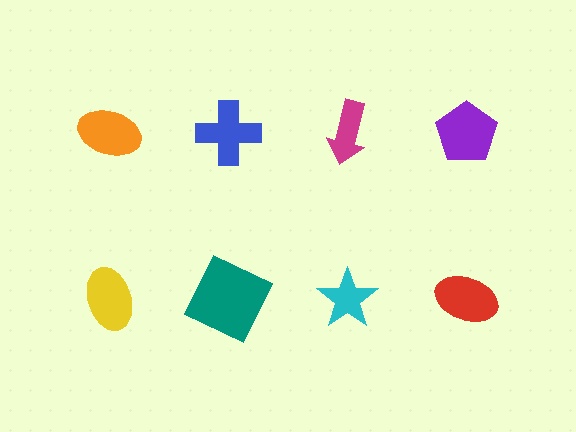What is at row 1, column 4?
A purple pentagon.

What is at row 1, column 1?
An orange ellipse.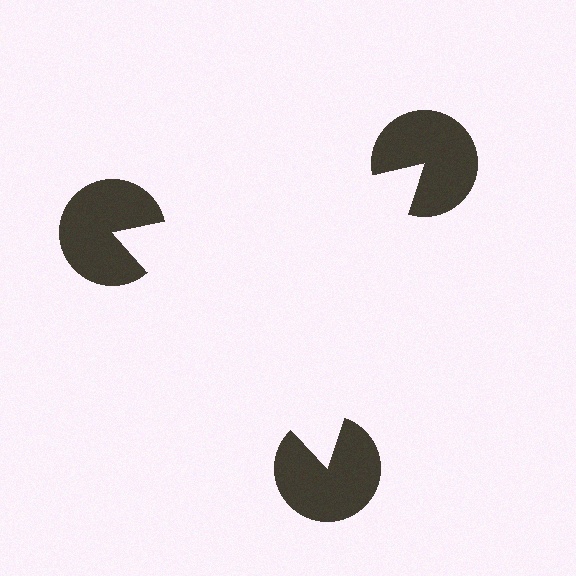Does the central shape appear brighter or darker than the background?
It typically appears slightly brighter than the background, even though no actual brightness change is drawn.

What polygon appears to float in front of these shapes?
An illusory triangle — its edges are inferred from the aligned wedge cuts in the pac-man discs, not physically drawn.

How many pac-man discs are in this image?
There are 3 — one at each vertex of the illusory triangle.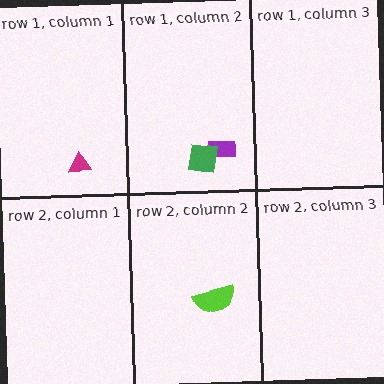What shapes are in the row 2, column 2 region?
The lime semicircle.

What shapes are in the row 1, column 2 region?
The purple rectangle, the green square.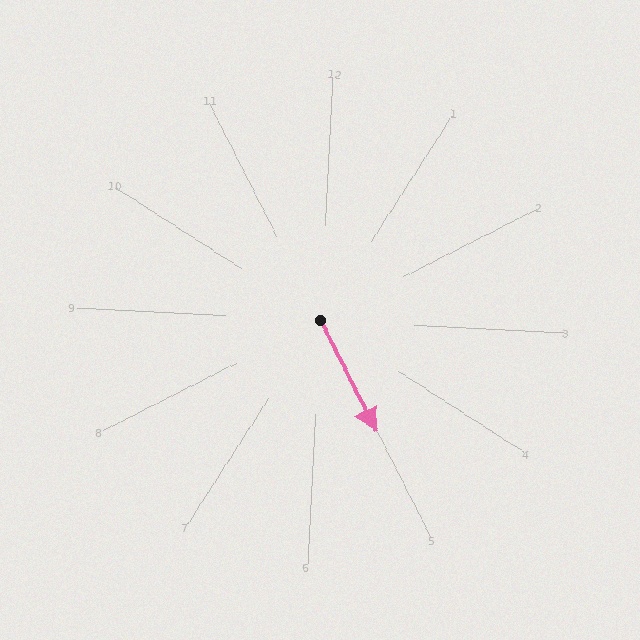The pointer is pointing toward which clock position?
Roughly 5 o'clock.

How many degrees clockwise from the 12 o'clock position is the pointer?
Approximately 150 degrees.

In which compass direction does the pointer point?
Southeast.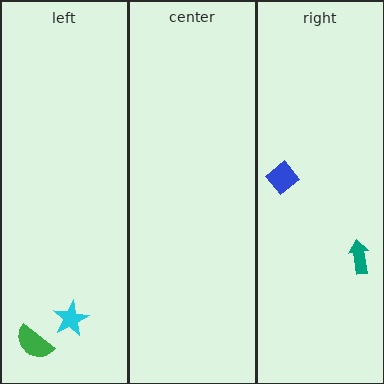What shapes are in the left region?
The green semicircle, the cyan star.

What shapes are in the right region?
The blue diamond, the teal arrow.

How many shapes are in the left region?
2.